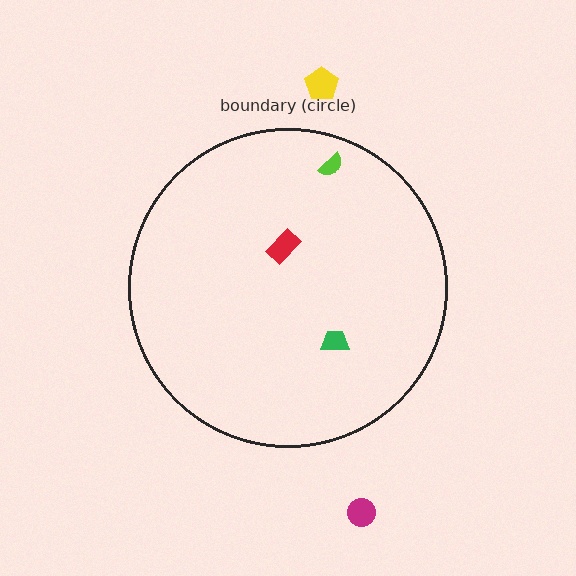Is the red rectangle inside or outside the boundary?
Inside.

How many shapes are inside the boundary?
3 inside, 2 outside.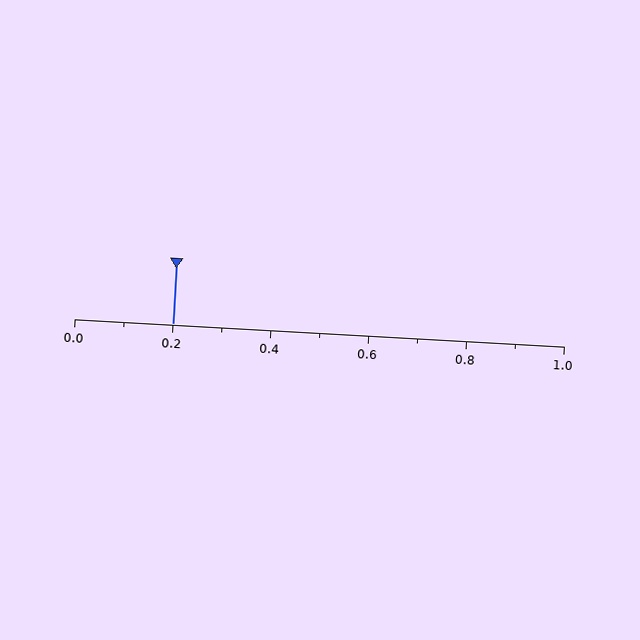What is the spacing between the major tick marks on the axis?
The major ticks are spaced 0.2 apart.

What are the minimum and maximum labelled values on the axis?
The axis runs from 0.0 to 1.0.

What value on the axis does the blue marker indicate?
The marker indicates approximately 0.2.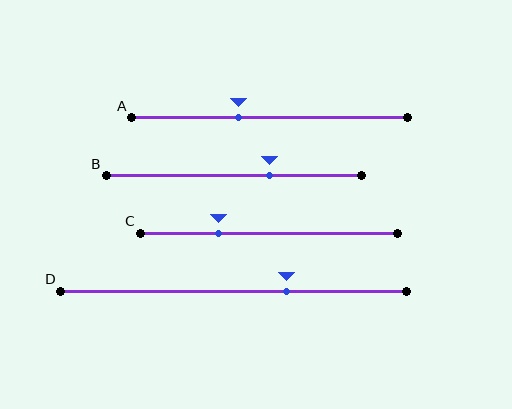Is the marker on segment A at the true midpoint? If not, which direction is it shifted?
No, the marker on segment A is shifted to the left by about 11% of the segment length.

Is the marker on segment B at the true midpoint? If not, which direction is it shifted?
No, the marker on segment B is shifted to the right by about 14% of the segment length.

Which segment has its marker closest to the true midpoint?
Segment A has its marker closest to the true midpoint.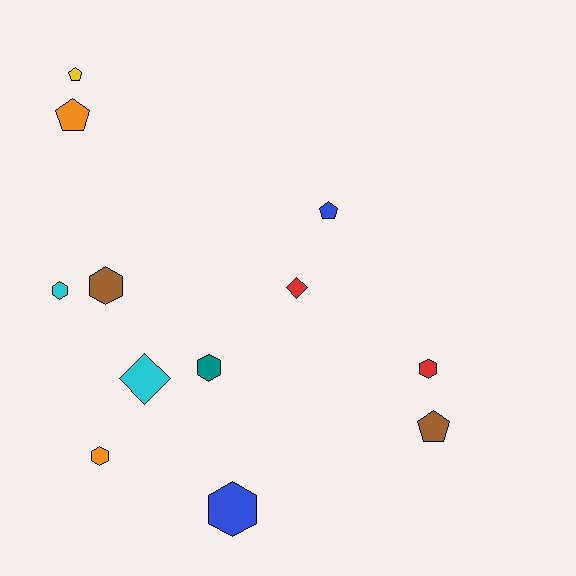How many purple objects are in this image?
There are no purple objects.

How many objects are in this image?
There are 12 objects.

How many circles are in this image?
There are no circles.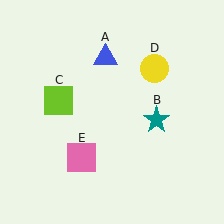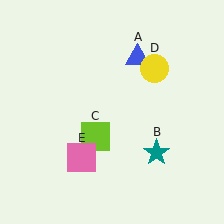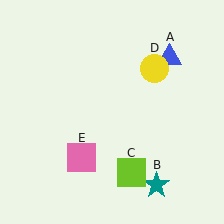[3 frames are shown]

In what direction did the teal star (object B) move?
The teal star (object B) moved down.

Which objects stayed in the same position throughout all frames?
Yellow circle (object D) and pink square (object E) remained stationary.